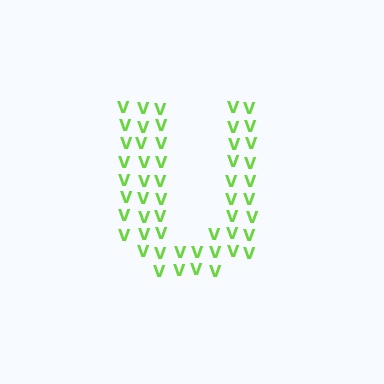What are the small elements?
The small elements are letter V's.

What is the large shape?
The large shape is the letter U.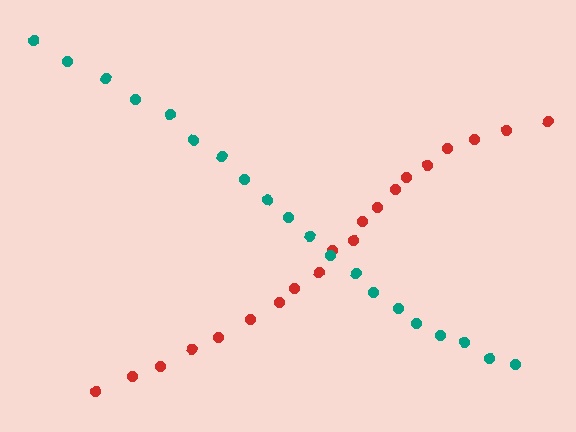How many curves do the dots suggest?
There are 2 distinct paths.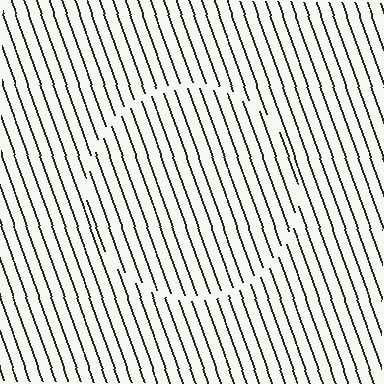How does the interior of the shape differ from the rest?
The interior of the shape contains the same grating, shifted by half a period — the contour is defined by the phase discontinuity where line-ends from the inner and outer gratings abut.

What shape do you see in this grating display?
An illusory circle. The interior of the shape contains the same grating, shifted by half a period — the contour is defined by the phase discontinuity where line-ends from the inner and outer gratings abut.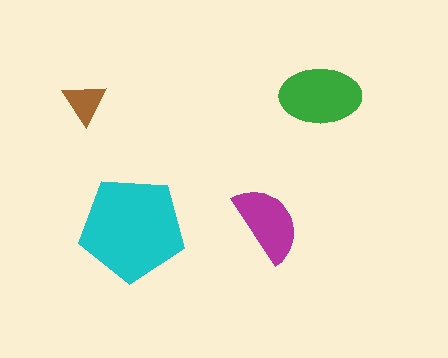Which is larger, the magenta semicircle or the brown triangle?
The magenta semicircle.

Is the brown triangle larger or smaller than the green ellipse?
Smaller.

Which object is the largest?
The cyan pentagon.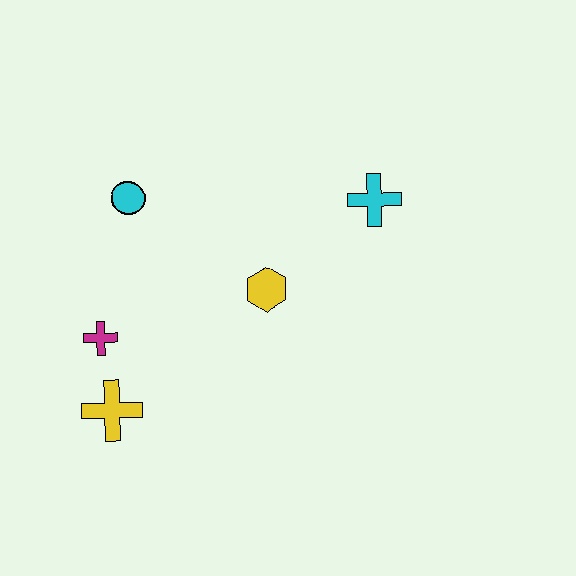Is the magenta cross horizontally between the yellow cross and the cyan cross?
No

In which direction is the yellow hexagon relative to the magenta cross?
The yellow hexagon is to the right of the magenta cross.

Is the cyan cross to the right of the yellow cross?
Yes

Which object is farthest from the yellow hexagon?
The yellow cross is farthest from the yellow hexagon.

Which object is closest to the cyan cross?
The yellow hexagon is closest to the cyan cross.